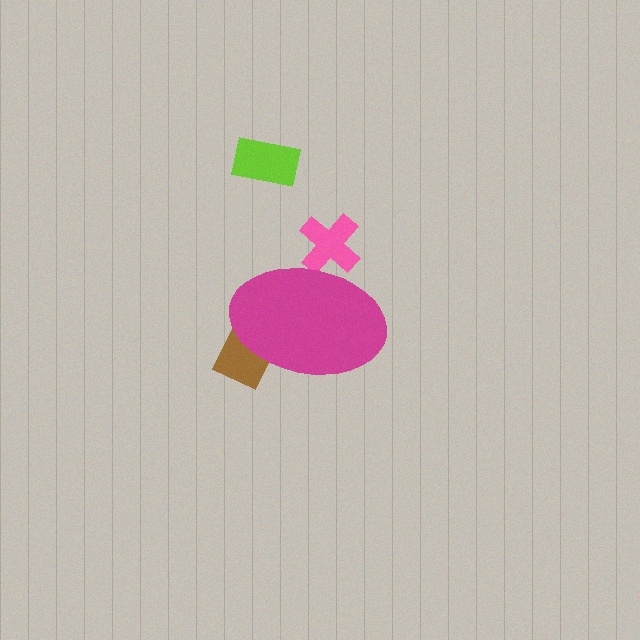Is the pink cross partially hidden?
Yes, the pink cross is partially hidden behind the magenta ellipse.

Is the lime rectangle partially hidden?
No, the lime rectangle is fully visible.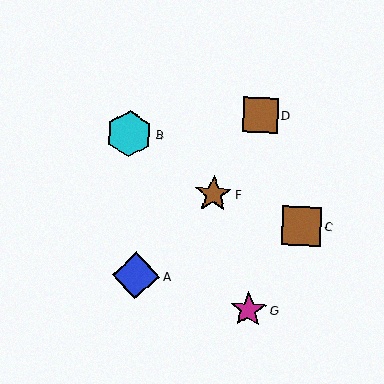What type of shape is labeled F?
Shape F is a brown star.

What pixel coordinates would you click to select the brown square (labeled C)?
Click at (302, 226) to select the brown square C.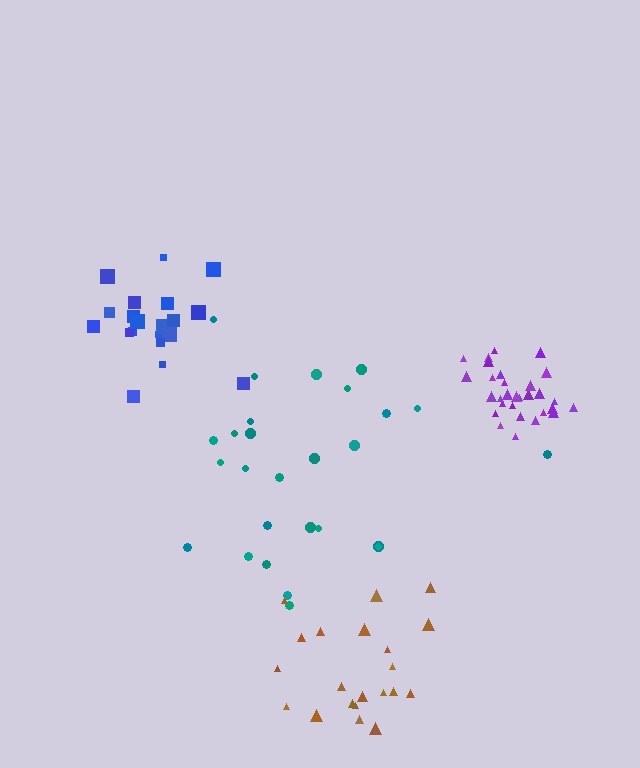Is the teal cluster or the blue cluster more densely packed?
Blue.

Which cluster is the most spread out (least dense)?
Teal.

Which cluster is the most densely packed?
Purple.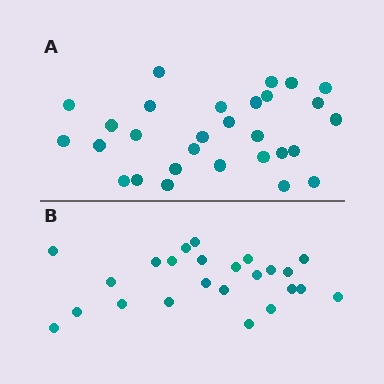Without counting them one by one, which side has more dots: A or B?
Region A (the top region) has more dots.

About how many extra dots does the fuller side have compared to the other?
Region A has about 5 more dots than region B.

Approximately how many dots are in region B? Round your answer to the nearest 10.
About 20 dots. (The exact count is 24, which rounds to 20.)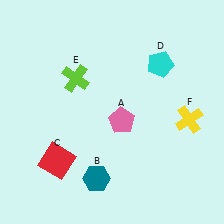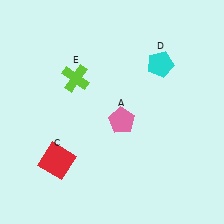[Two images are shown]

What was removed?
The yellow cross (F), the teal hexagon (B) were removed in Image 2.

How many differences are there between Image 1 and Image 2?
There are 2 differences between the two images.